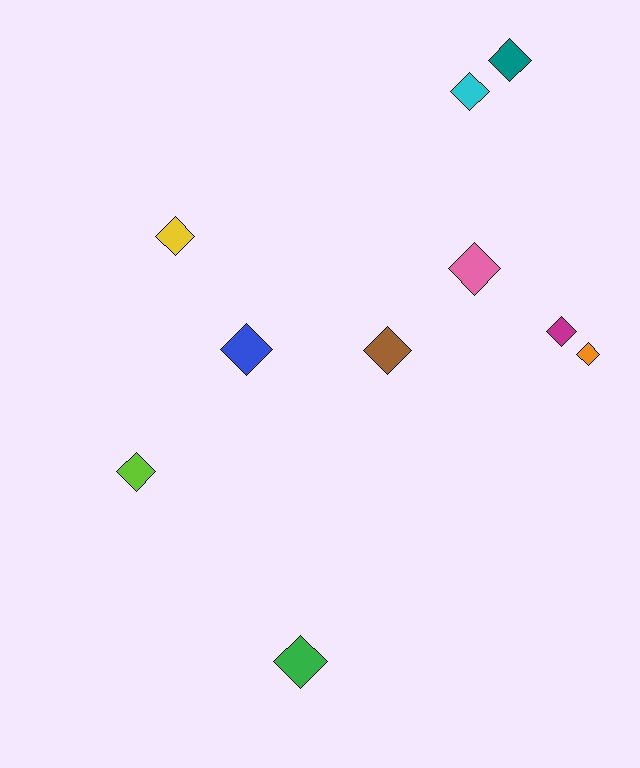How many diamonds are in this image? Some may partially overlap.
There are 10 diamonds.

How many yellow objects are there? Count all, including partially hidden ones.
There is 1 yellow object.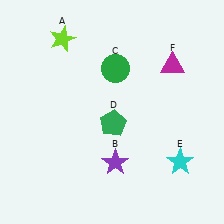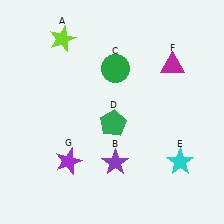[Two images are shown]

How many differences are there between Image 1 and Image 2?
There is 1 difference between the two images.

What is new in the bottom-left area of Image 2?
A purple star (G) was added in the bottom-left area of Image 2.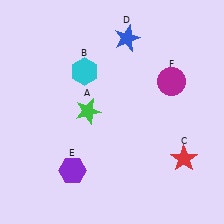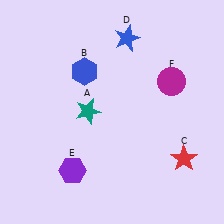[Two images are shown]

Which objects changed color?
A changed from green to teal. B changed from cyan to blue.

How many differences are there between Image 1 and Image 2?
There are 2 differences between the two images.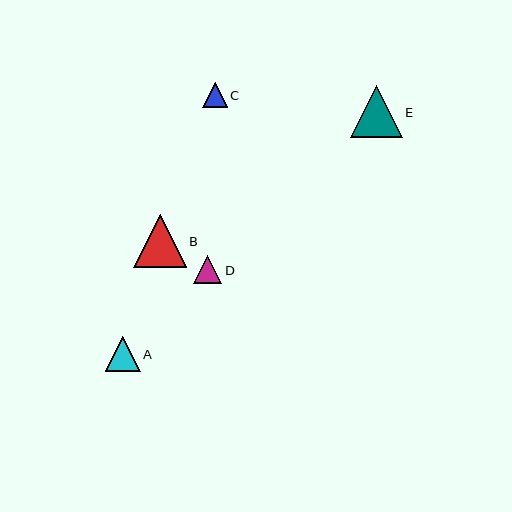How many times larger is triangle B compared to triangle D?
Triangle B is approximately 1.8 times the size of triangle D.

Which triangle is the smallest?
Triangle C is the smallest with a size of approximately 25 pixels.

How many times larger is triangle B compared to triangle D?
Triangle B is approximately 1.8 times the size of triangle D.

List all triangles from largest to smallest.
From largest to smallest: B, E, A, D, C.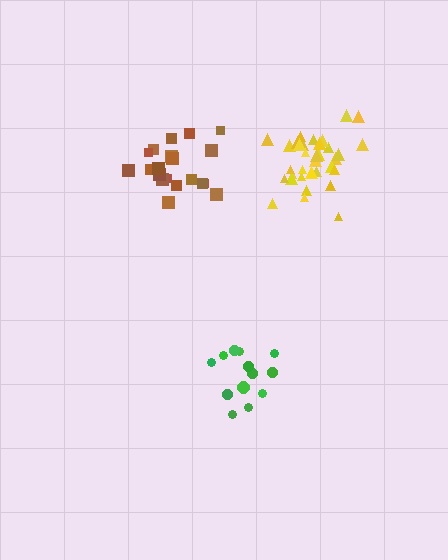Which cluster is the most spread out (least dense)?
Green.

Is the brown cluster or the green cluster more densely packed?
Brown.